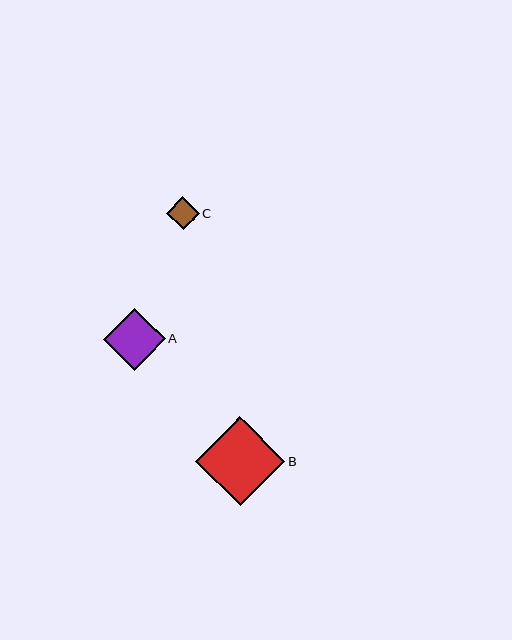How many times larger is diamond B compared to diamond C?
Diamond B is approximately 2.7 times the size of diamond C.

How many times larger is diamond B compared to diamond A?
Diamond B is approximately 1.4 times the size of diamond A.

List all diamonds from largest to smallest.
From largest to smallest: B, A, C.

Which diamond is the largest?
Diamond B is the largest with a size of approximately 90 pixels.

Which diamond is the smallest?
Diamond C is the smallest with a size of approximately 33 pixels.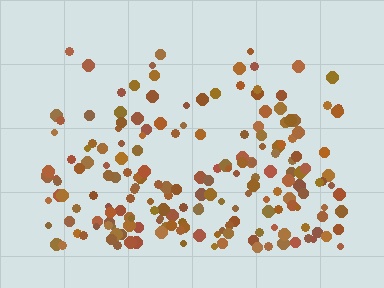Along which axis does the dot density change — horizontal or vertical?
Vertical.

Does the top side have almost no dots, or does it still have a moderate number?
Still a moderate number, just noticeably fewer than the bottom.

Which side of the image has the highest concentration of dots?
The bottom.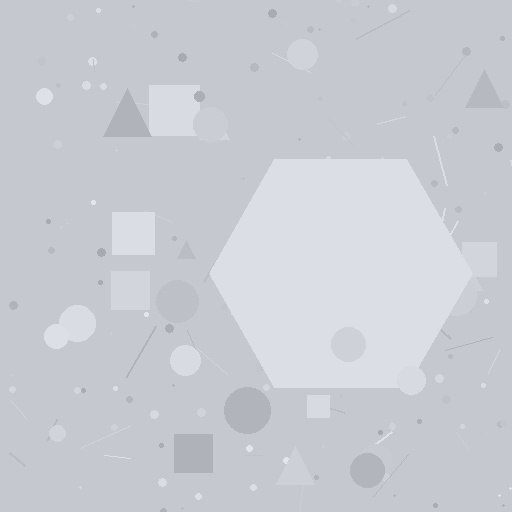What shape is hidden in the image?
A hexagon is hidden in the image.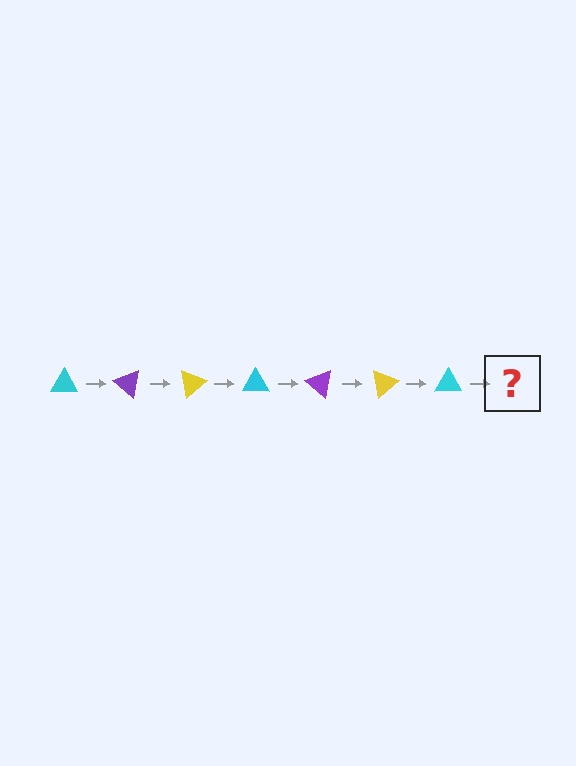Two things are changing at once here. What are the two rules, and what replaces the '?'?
The two rules are that it rotates 40 degrees each step and the color cycles through cyan, purple, and yellow. The '?' should be a purple triangle, rotated 280 degrees from the start.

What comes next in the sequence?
The next element should be a purple triangle, rotated 280 degrees from the start.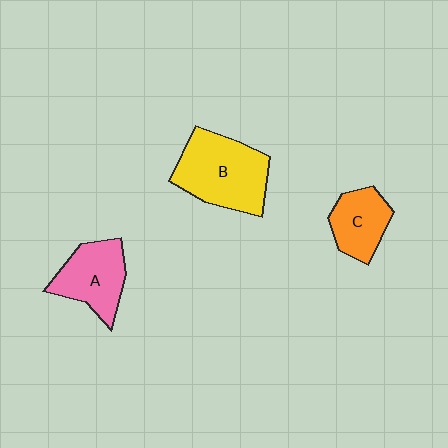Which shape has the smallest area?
Shape C (orange).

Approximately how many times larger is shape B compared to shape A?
Approximately 1.4 times.